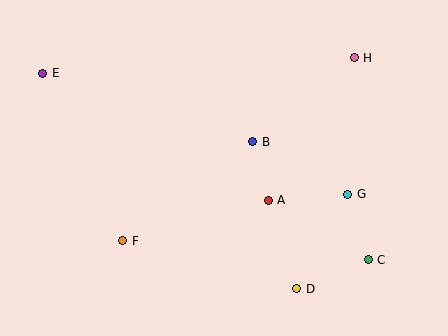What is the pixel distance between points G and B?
The distance between G and B is 108 pixels.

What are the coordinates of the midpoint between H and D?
The midpoint between H and D is at (326, 173).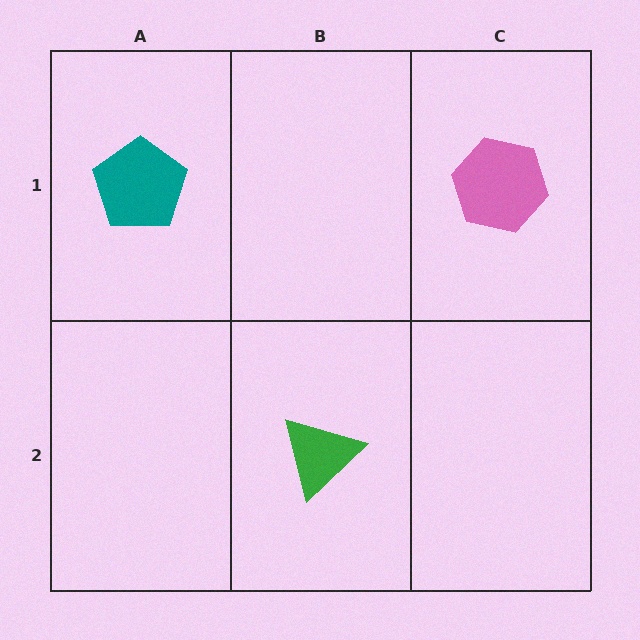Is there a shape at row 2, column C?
No, that cell is empty.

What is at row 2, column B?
A green triangle.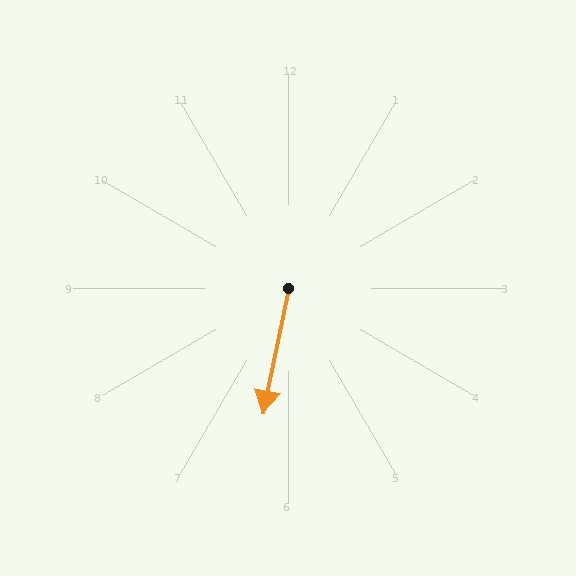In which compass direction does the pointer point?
South.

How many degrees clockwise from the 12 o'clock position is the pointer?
Approximately 191 degrees.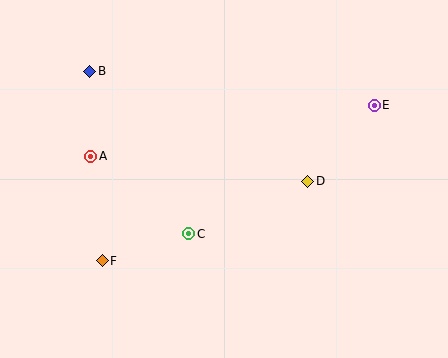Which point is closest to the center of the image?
Point C at (189, 234) is closest to the center.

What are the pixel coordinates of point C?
Point C is at (189, 234).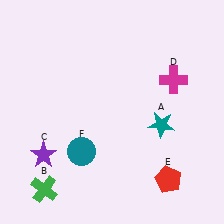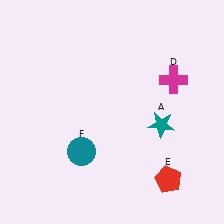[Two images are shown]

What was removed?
The green cross (B), the purple star (C) were removed in Image 2.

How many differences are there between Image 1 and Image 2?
There are 2 differences between the two images.